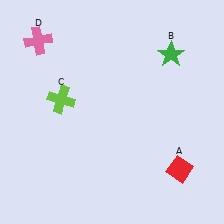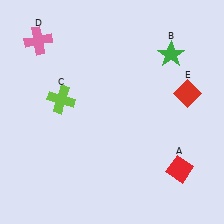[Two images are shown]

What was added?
A red diamond (E) was added in Image 2.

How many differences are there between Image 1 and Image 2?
There is 1 difference between the two images.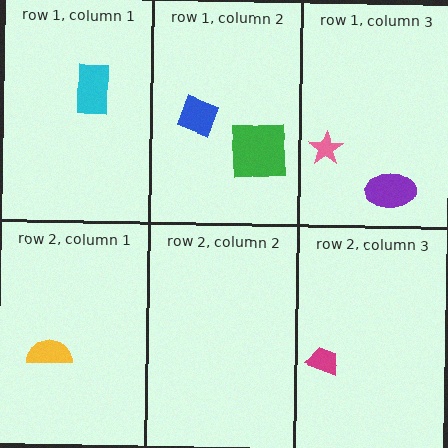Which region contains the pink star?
The row 1, column 3 region.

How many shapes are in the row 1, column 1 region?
1.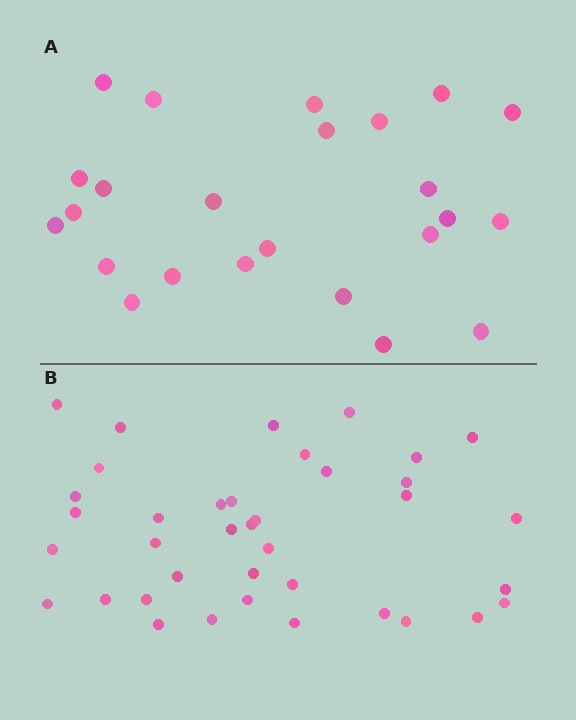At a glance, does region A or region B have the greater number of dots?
Region B (the bottom region) has more dots.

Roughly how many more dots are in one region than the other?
Region B has approximately 15 more dots than region A.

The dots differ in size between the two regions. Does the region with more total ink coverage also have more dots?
No. Region A has more total ink coverage because its dots are larger, but region B actually contains more individual dots. Total area can be misleading — the number of items is what matters here.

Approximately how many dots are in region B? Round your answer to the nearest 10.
About 40 dots. (The exact count is 38, which rounds to 40.)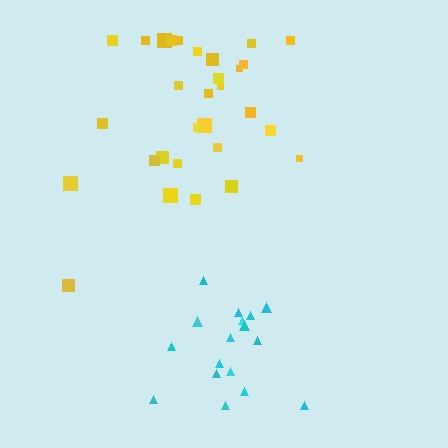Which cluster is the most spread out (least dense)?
Yellow.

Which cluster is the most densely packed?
Cyan.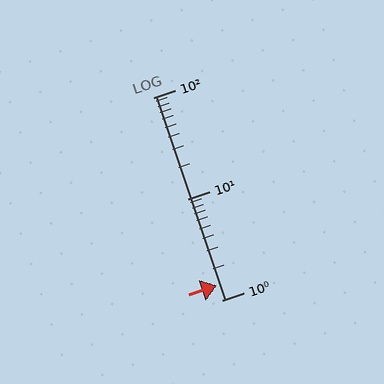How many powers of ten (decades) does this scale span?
The scale spans 2 decades, from 1 to 100.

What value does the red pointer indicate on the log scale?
The pointer indicates approximately 1.4.